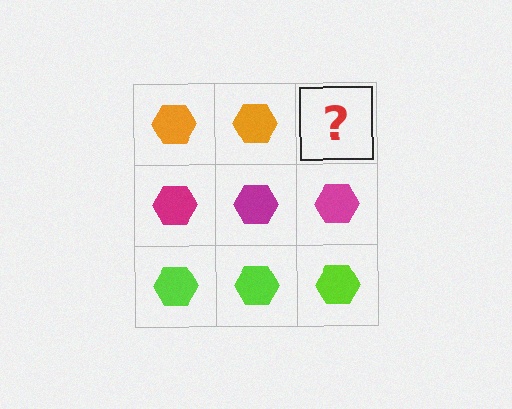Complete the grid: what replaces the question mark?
The question mark should be replaced with an orange hexagon.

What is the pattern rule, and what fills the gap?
The rule is that each row has a consistent color. The gap should be filled with an orange hexagon.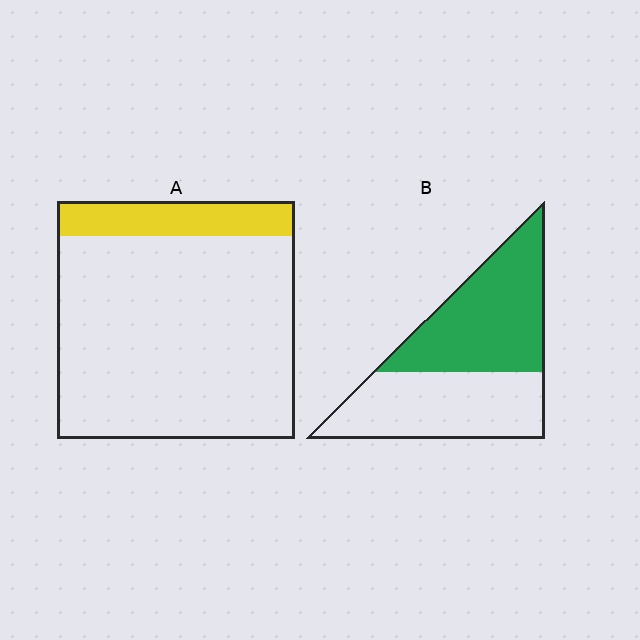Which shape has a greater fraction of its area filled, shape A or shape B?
Shape B.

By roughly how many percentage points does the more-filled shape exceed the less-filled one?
By roughly 35 percentage points (B over A).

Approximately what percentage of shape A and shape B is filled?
A is approximately 15% and B is approximately 50%.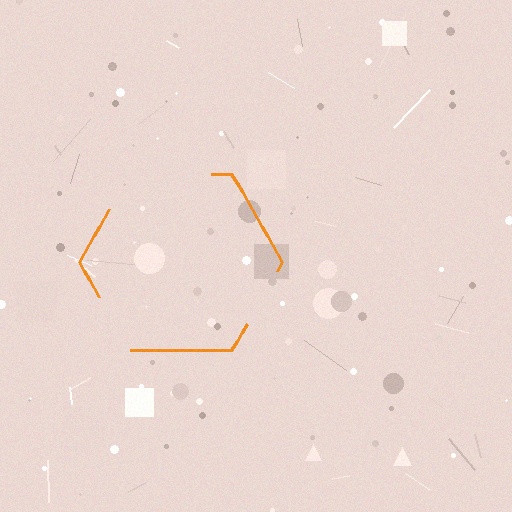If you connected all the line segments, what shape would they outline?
They would outline a hexagon.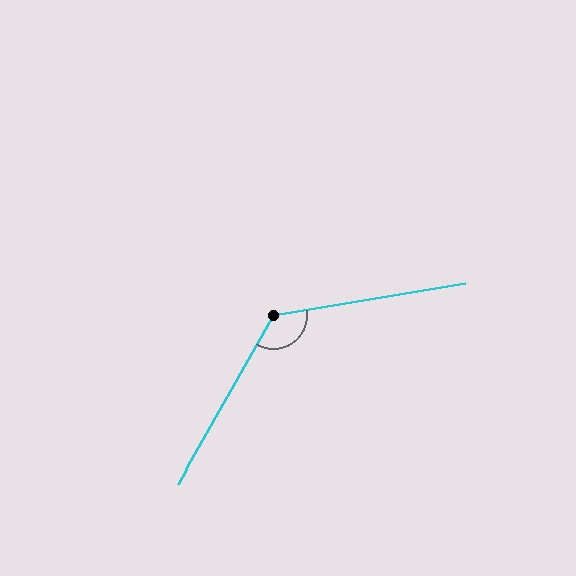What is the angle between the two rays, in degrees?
Approximately 129 degrees.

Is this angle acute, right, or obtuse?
It is obtuse.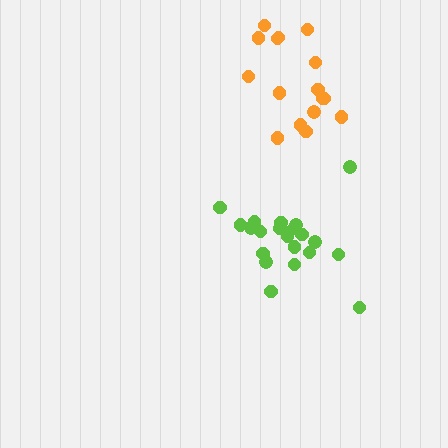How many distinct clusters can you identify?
There are 2 distinct clusters.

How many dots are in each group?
Group 1: 21 dots, Group 2: 16 dots (37 total).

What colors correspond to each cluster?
The clusters are colored: lime, orange.